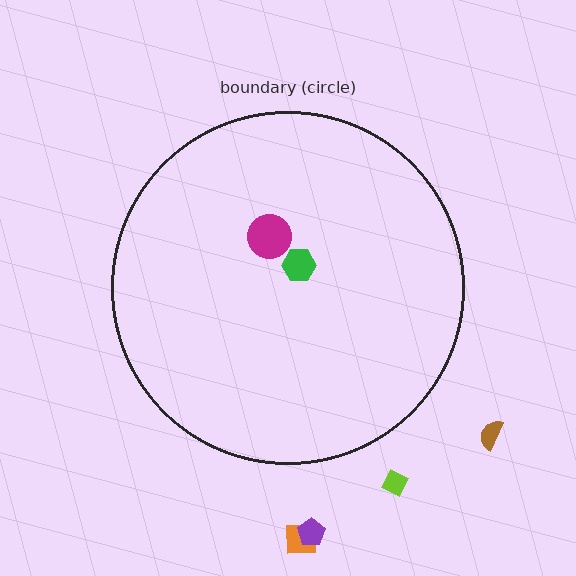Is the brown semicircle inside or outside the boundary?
Outside.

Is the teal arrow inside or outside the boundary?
Inside.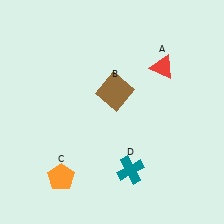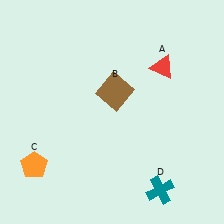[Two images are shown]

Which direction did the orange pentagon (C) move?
The orange pentagon (C) moved left.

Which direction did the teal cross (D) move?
The teal cross (D) moved right.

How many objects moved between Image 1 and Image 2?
2 objects moved between the two images.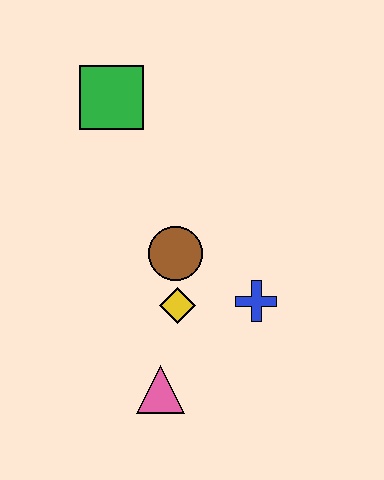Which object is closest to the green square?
The brown circle is closest to the green square.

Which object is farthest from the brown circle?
The green square is farthest from the brown circle.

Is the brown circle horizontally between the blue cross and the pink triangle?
Yes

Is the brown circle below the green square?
Yes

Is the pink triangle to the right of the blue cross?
No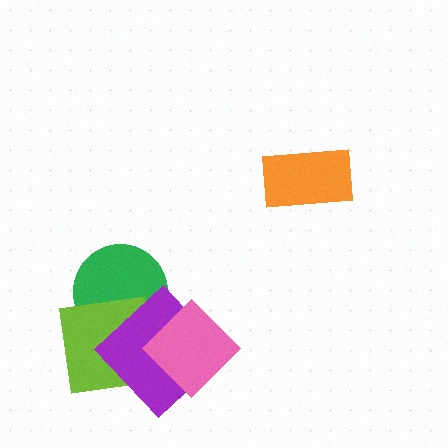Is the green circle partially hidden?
Yes, it is partially covered by another shape.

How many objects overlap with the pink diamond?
1 object overlaps with the pink diamond.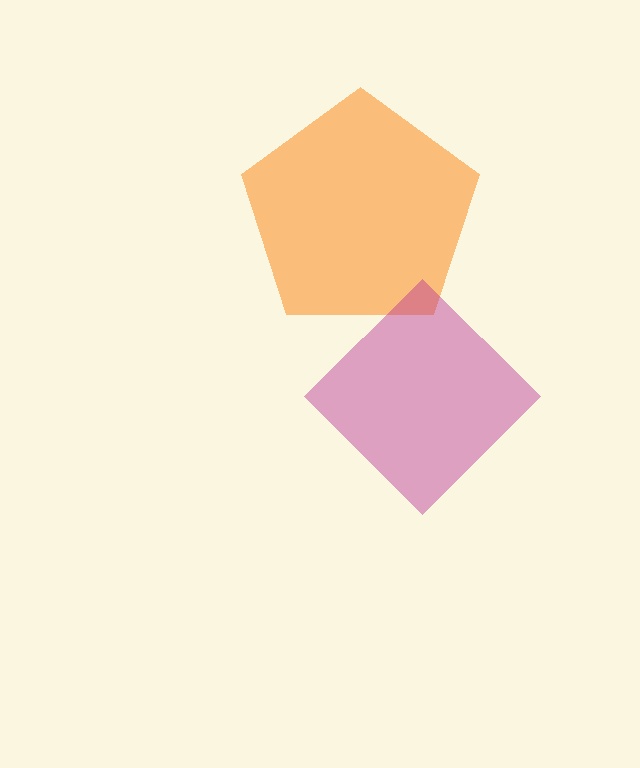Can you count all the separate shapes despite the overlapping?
Yes, there are 2 separate shapes.